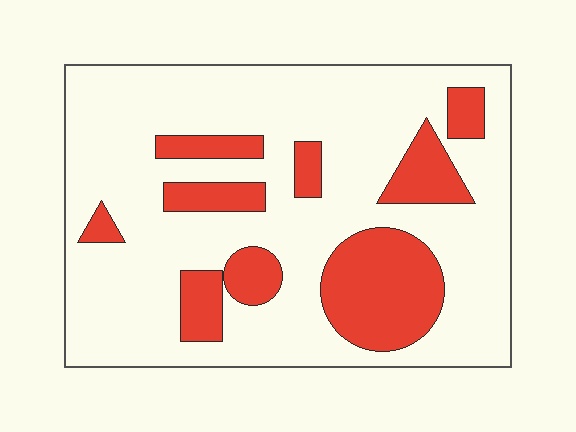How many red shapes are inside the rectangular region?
9.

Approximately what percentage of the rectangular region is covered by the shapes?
Approximately 25%.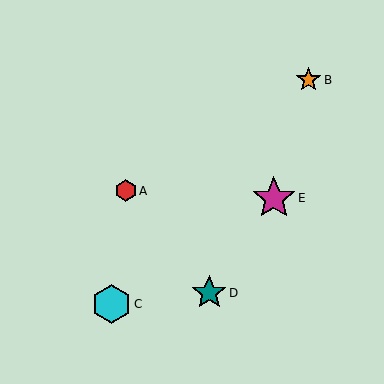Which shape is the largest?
The magenta star (labeled E) is the largest.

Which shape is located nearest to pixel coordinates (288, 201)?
The magenta star (labeled E) at (274, 198) is nearest to that location.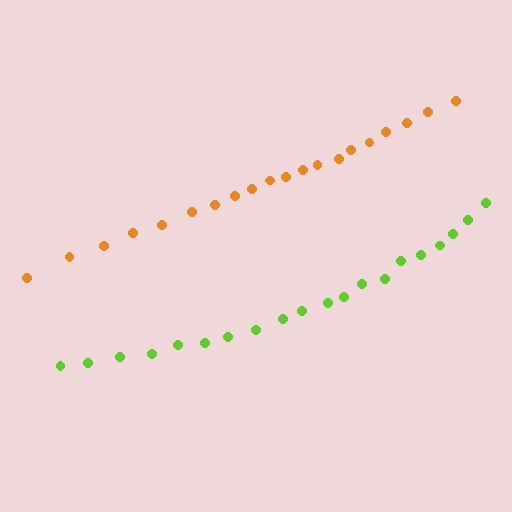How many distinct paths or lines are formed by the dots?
There are 2 distinct paths.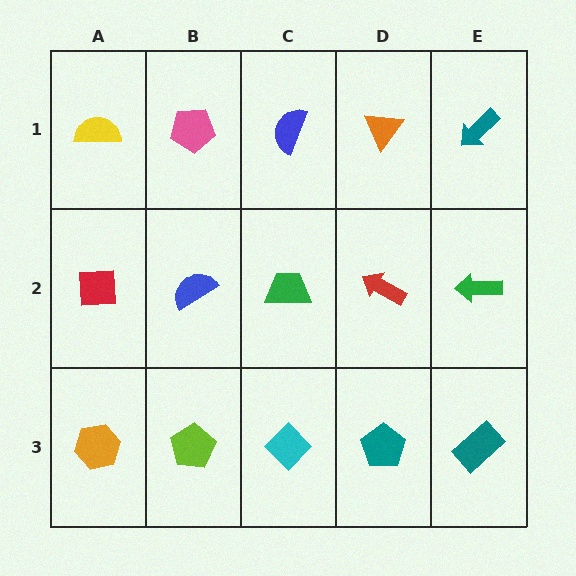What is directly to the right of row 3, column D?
A teal rectangle.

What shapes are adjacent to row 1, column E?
A green arrow (row 2, column E), an orange triangle (row 1, column D).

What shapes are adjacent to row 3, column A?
A red square (row 2, column A), a lime pentagon (row 3, column B).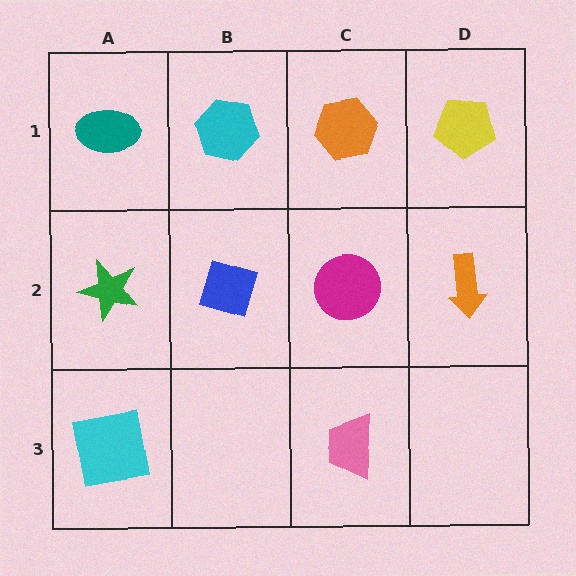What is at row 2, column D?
An orange arrow.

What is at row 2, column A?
A green star.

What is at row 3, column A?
A cyan square.